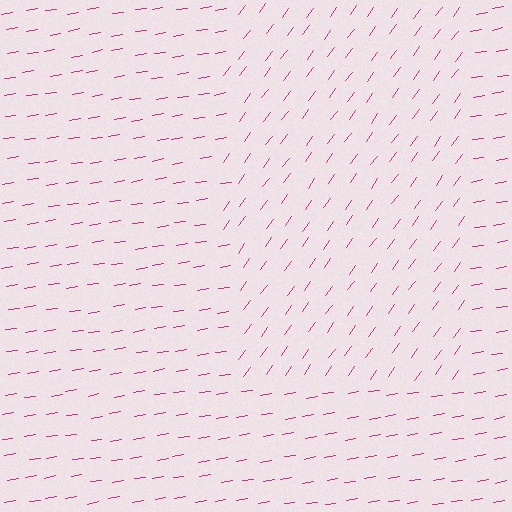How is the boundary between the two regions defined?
The boundary is defined purely by a change in line orientation (approximately 45 degrees difference). All lines are the same color and thickness.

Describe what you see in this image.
The image is filled with small magenta line segments. A rectangle region in the image has lines oriented differently from the surrounding lines, creating a visible texture boundary.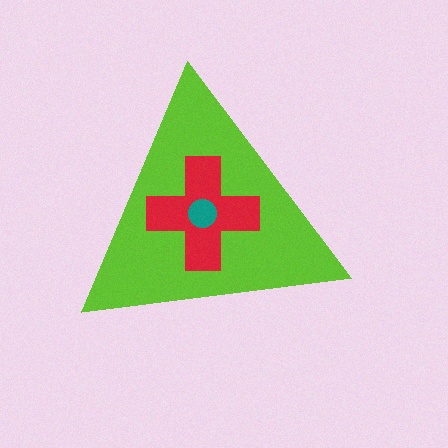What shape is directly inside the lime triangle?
The red cross.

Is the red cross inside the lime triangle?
Yes.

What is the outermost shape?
The lime triangle.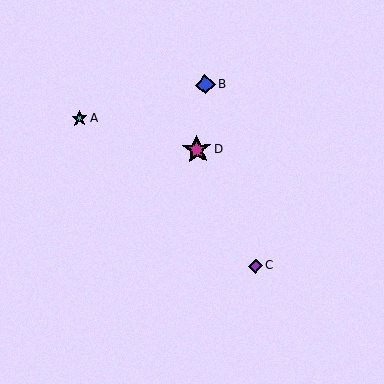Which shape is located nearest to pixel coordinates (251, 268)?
The purple diamond (labeled C) at (256, 266) is nearest to that location.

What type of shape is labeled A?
Shape A is a cyan star.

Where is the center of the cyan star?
The center of the cyan star is at (79, 119).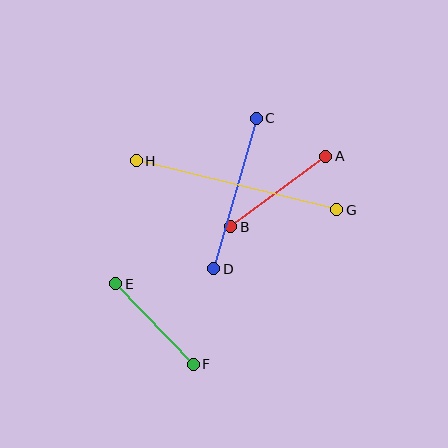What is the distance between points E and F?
The distance is approximately 112 pixels.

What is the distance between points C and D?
The distance is approximately 157 pixels.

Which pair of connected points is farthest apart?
Points G and H are farthest apart.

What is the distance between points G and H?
The distance is approximately 206 pixels.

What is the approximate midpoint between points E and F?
The midpoint is at approximately (154, 324) pixels.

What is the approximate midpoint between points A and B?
The midpoint is at approximately (278, 192) pixels.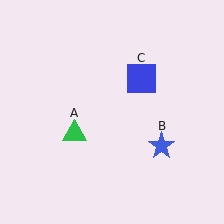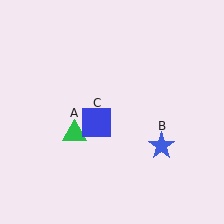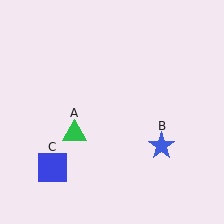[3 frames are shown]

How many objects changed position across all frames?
1 object changed position: blue square (object C).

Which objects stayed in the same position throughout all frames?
Green triangle (object A) and blue star (object B) remained stationary.